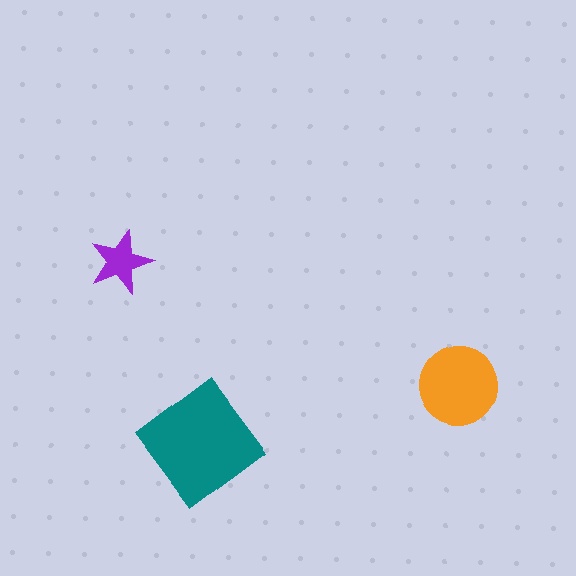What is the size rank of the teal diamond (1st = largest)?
1st.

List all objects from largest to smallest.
The teal diamond, the orange circle, the purple star.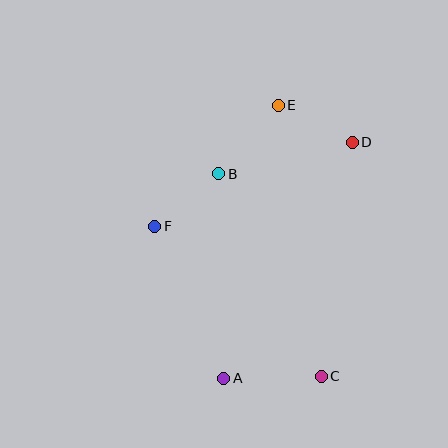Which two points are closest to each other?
Points D and E are closest to each other.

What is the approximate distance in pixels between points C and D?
The distance between C and D is approximately 236 pixels.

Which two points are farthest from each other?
Points A and E are farthest from each other.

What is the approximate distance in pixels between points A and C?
The distance between A and C is approximately 97 pixels.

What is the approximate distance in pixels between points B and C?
The distance between B and C is approximately 226 pixels.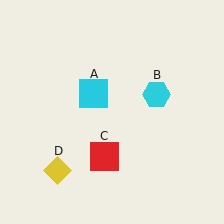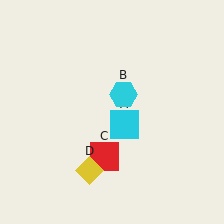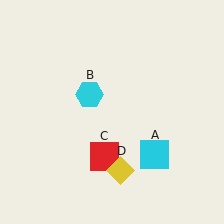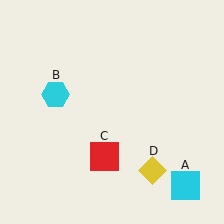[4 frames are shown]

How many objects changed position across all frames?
3 objects changed position: cyan square (object A), cyan hexagon (object B), yellow diamond (object D).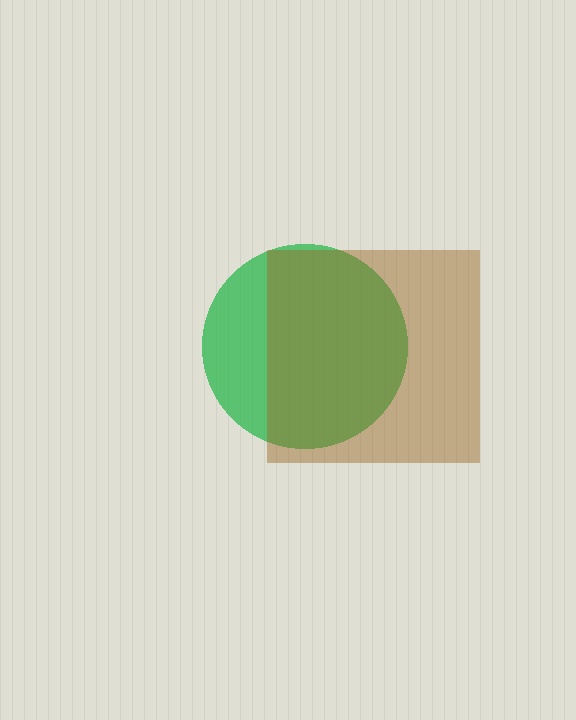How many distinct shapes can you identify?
There are 2 distinct shapes: a green circle, a brown square.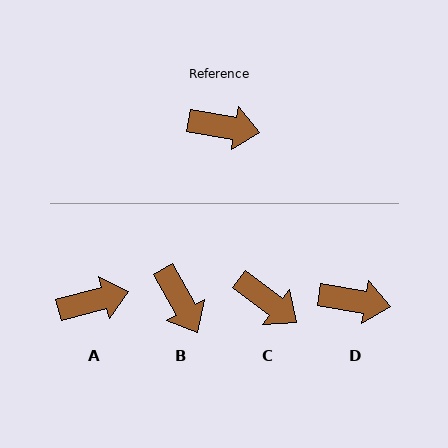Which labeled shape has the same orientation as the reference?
D.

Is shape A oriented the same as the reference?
No, it is off by about 24 degrees.